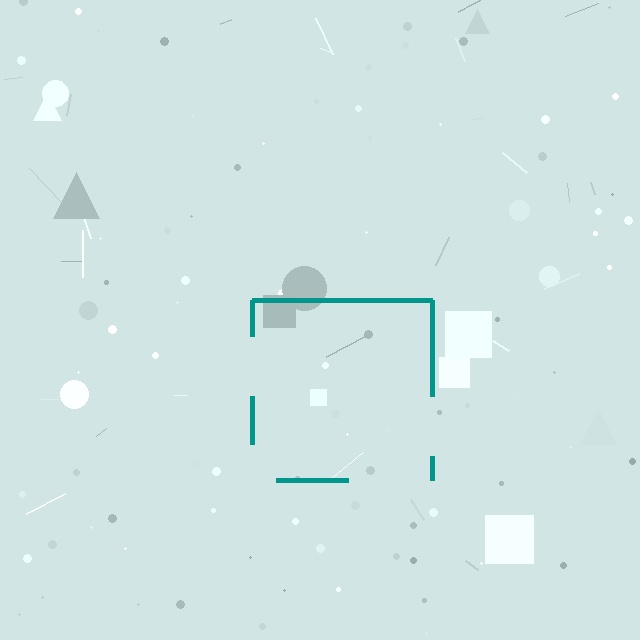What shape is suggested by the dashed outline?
The dashed outline suggests a square.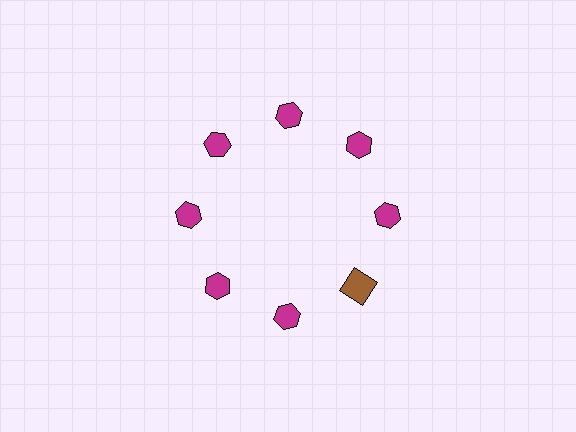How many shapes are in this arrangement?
There are 8 shapes arranged in a ring pattern.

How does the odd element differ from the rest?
It differs in both color (brown instead of magenta) and shape (square instead of hexagon).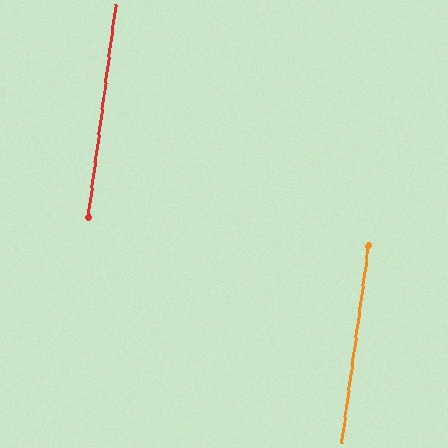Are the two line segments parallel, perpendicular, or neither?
Parallel — their directions differ by only 0.4°.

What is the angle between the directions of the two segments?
Approximately 0 degrees.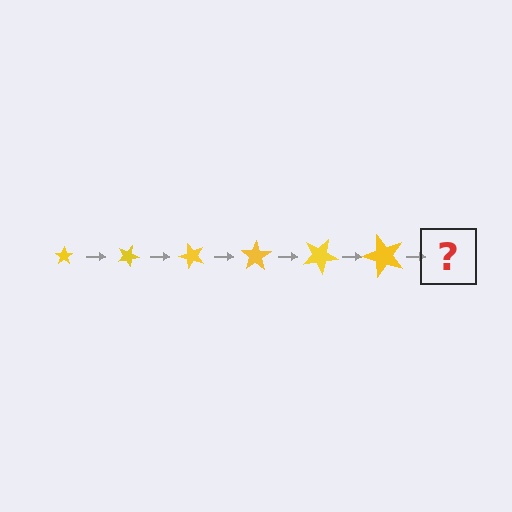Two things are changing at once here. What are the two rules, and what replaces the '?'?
The two rules are that the star grows larger each step and it rotates 25 degrees each step. The '?' should be a star, larger than the previous one and rotated 150 degrees from the start.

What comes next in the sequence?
The next element should be a star, larger than the previous one and rotated 150 degrees from the start.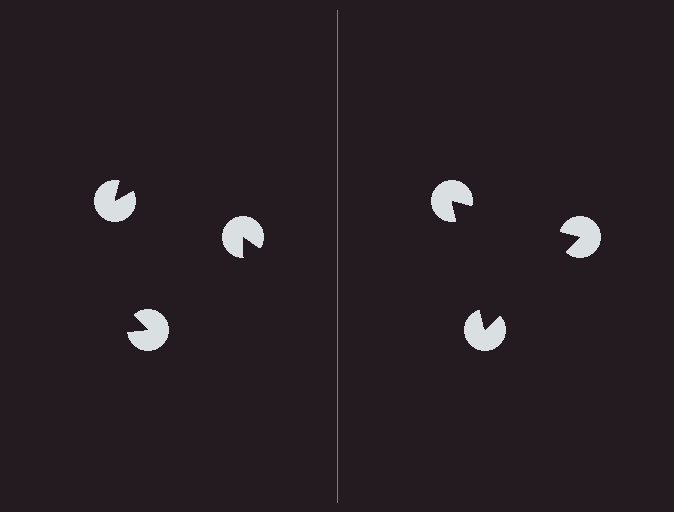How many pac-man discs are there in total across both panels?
6 — 3 on each side.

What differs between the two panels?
The pac-man discs are positioned identically on both sides; only the wedge orientations differ. On the right they align to a triangle; on the left they are misaligned.